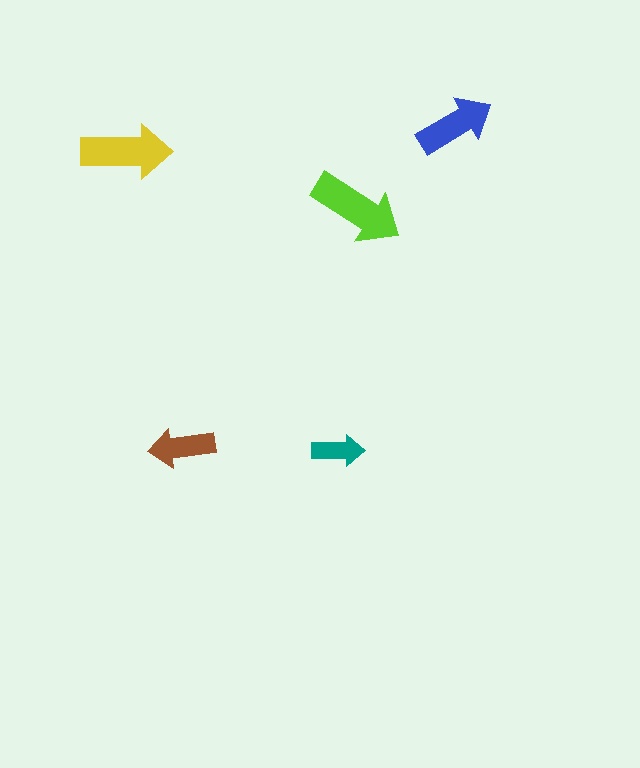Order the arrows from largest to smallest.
the lime one, the yellow one, the blue one, the brown one, the teal one.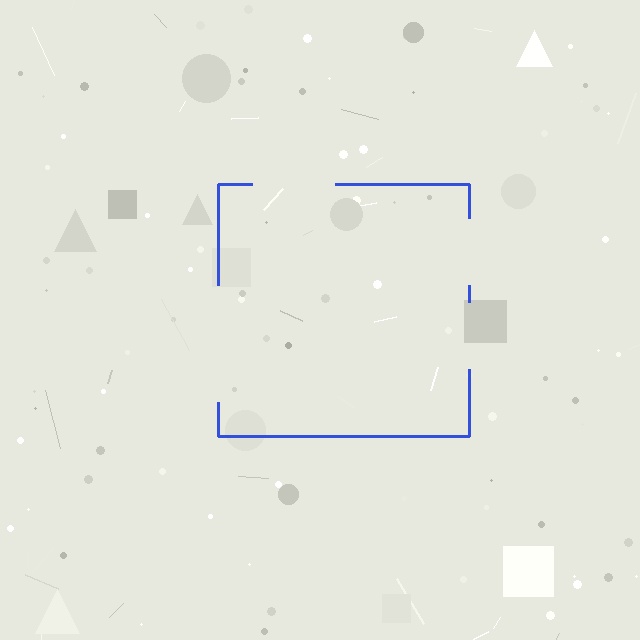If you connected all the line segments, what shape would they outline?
They would outline a square.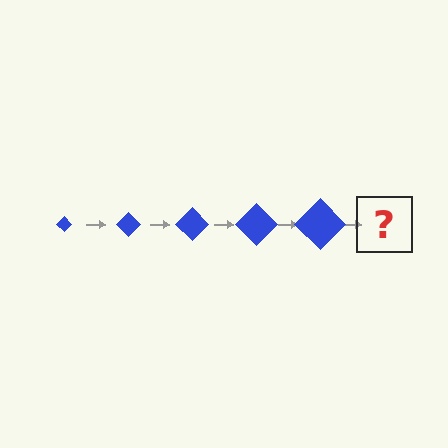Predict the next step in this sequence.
The next step is a blue diamond, larger than the previous one.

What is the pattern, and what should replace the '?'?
The pattern is that the diamond gets progressively larger each step. The '?' should be a blue diamond, larger than the previous one.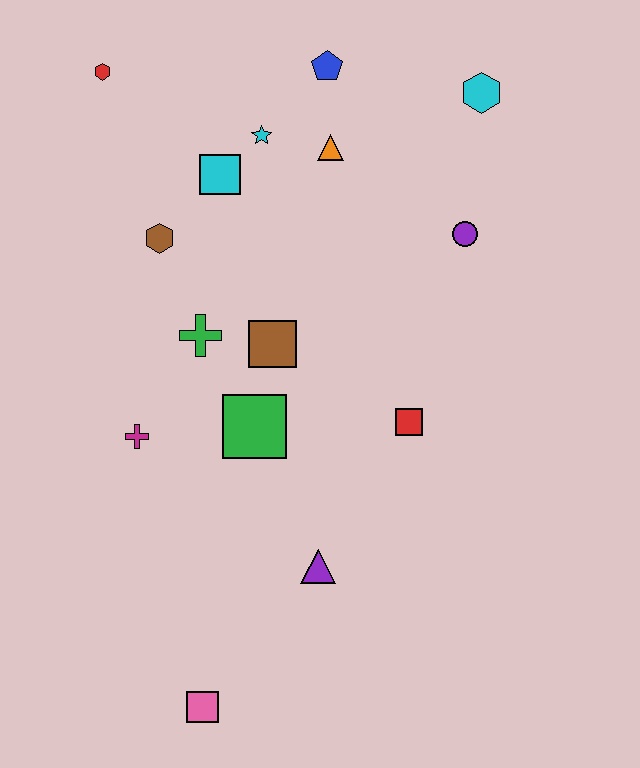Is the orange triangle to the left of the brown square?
No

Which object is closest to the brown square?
The green cross is closest to the brown square.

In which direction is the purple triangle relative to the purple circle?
The purple triangle is below the purple circle.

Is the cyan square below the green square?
No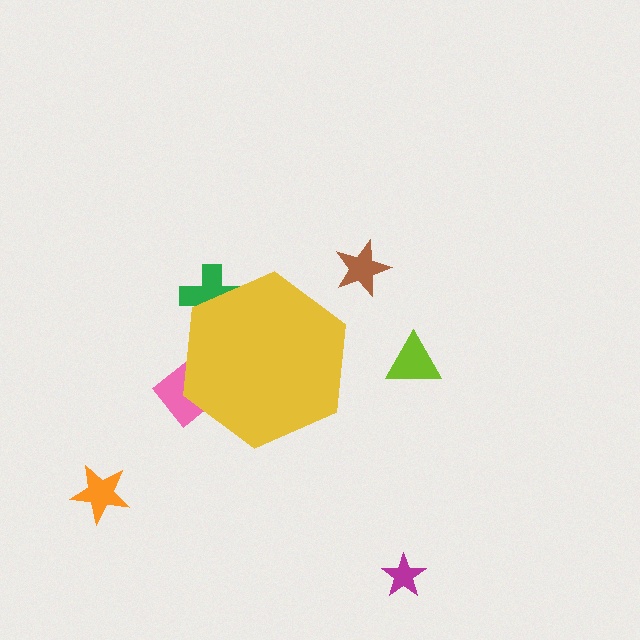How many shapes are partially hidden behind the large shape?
2 shapes are partially hidden.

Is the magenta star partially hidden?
No, the magenta star is fully visible.